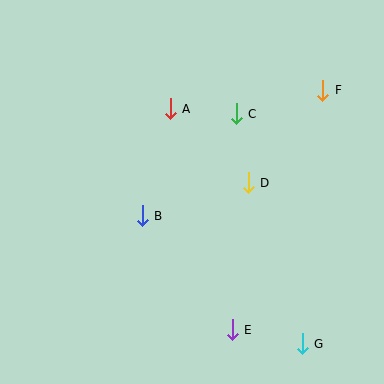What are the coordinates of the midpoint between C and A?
The midpoint between C and A is at (203, 111).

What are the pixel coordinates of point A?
Point A is at (170, 109).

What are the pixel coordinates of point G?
Point G is at (302, 344).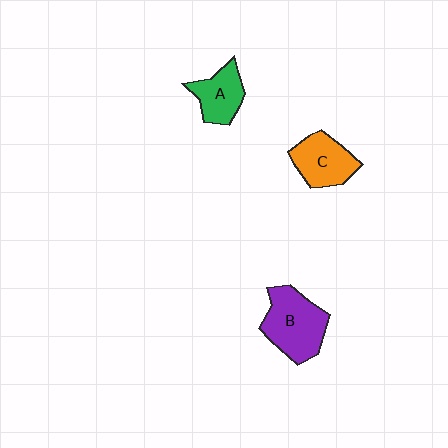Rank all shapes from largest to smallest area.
From largest to smallest: B (purple), C (orange), A (green).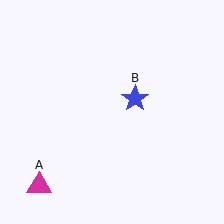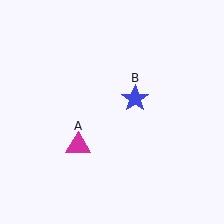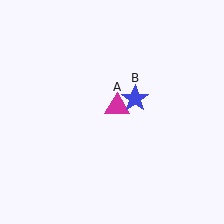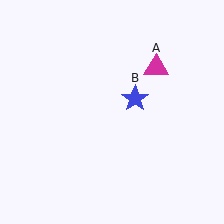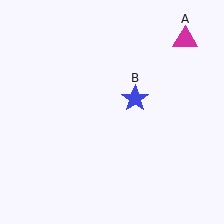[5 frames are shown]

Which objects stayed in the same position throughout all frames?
Blue star (object B) remained stationary.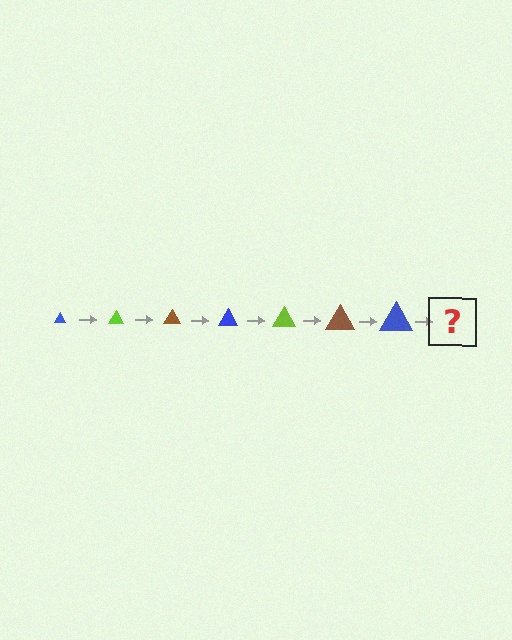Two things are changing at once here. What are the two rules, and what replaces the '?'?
The two rules are that the triangle grows larger each step and the color cycles through blue, lime, and brown. The '?' should be a lime triangle, larger than the previous one.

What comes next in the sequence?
The next element should be a lime triangle, larger than the previous one.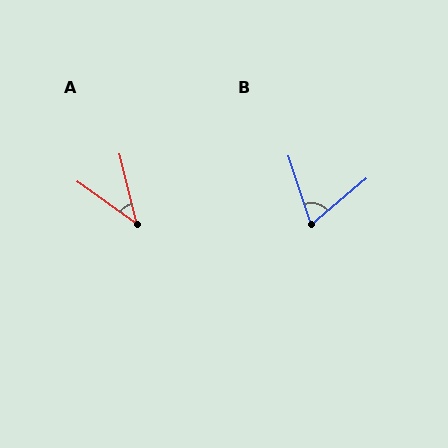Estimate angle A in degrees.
Approximately 40 degrees.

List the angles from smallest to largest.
A (40°), B (68°).